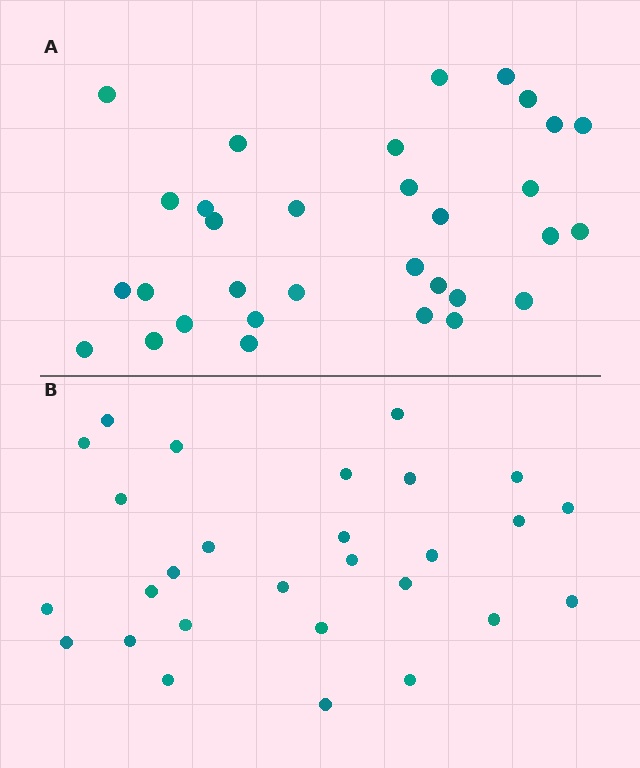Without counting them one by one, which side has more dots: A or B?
Region A (the top region) has more dots.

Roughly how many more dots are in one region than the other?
Region A has about 4 more dots than region B.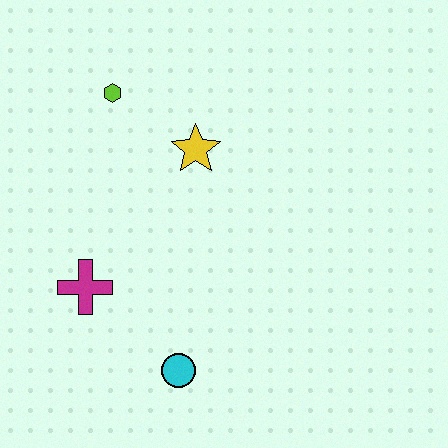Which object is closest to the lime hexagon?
The yellow star is closest to the lime hexagon.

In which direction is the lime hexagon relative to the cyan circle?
The lime hexagon is above the cyan circle.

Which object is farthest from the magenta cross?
The lime hexagon is farthest from the magenta cross.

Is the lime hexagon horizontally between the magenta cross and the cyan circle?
Yes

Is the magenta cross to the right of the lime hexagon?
No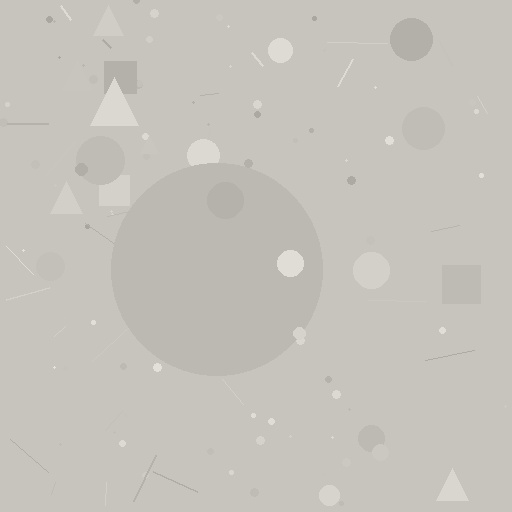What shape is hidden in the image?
A circle is hidden in the image.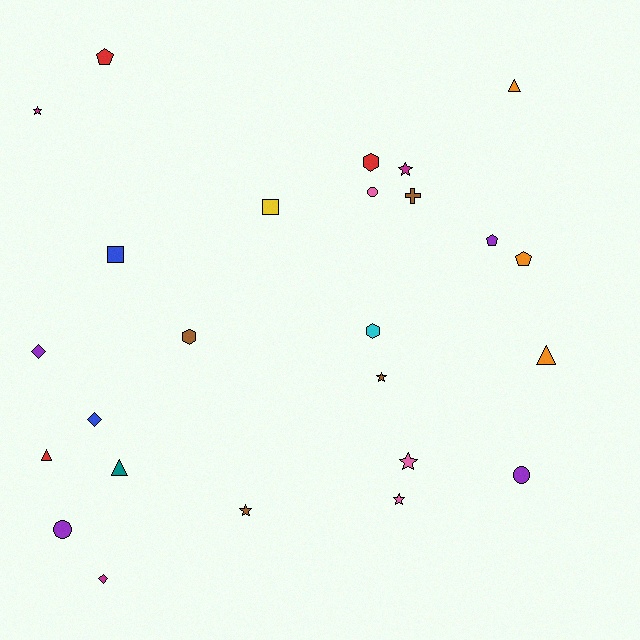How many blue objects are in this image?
There are 2 blue objects.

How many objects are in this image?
There are 25 objects.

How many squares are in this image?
There are 2 squares.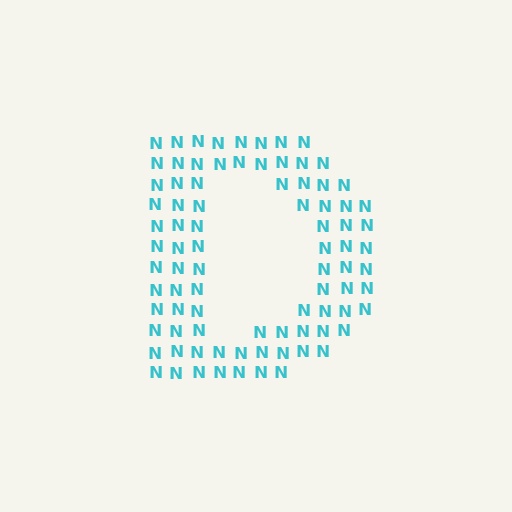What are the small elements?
The small elements are letter N's.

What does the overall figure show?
The overall figure shows the letter D.